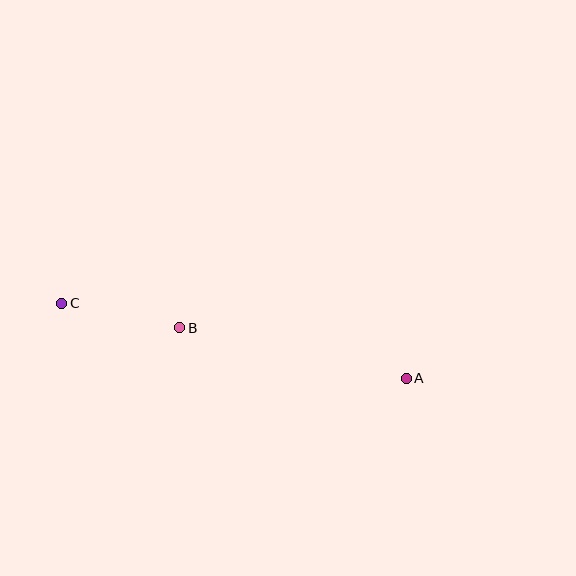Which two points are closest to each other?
Points B and C are closest to each other.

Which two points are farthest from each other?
Points A and C are farthest from each other.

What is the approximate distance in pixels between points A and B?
The distance between A and B is approximately 232 pixels.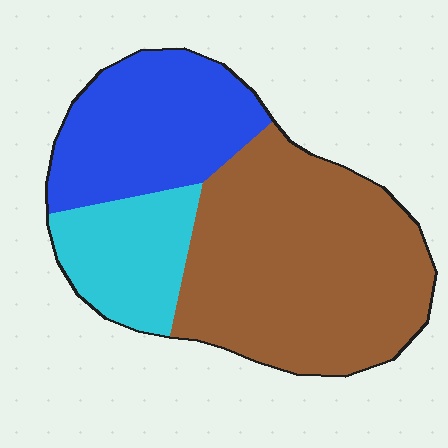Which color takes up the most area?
Brown, at roughly 55%.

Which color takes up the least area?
Cyan, at roughly 20%.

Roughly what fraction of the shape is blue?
Blue takes up between a quarter and a half of the shape.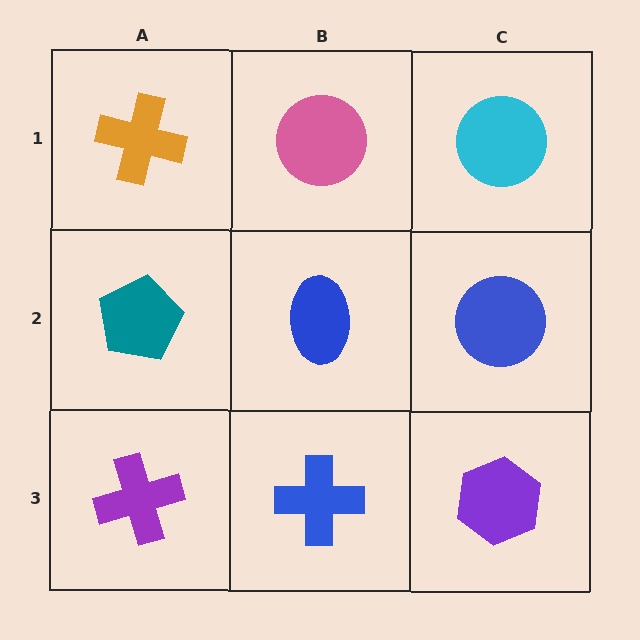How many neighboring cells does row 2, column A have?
3.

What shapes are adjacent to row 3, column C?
A blue circle (row 2, column C), a blue cross (row 3, column B).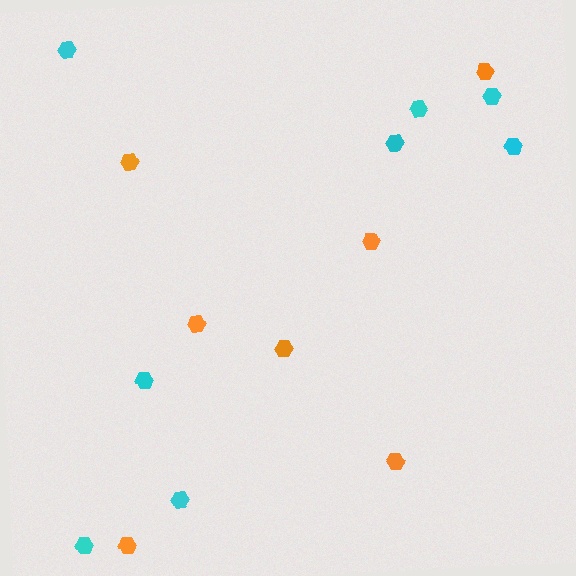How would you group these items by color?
There are 2 groups: one group of cyan hexagons (8) and one group of orange hexagons (7).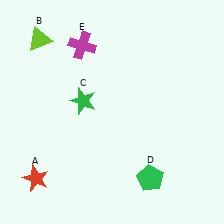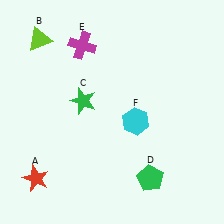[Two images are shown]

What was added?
A cyan hexagon (F) was added in Image 2.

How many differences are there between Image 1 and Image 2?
There is 1 difference between the two images.